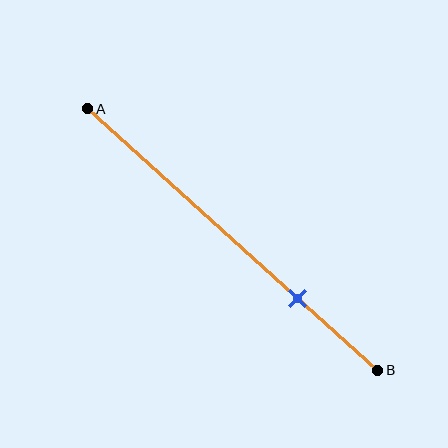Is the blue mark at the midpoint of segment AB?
No, the mark is at about 75% from A, not at the 50% midpoint.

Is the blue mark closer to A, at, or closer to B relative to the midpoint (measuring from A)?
The blue mark is closer to point B than the midpoint of segment AB.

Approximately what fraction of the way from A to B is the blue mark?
The blue mark is approximately 75% of the way from A to B.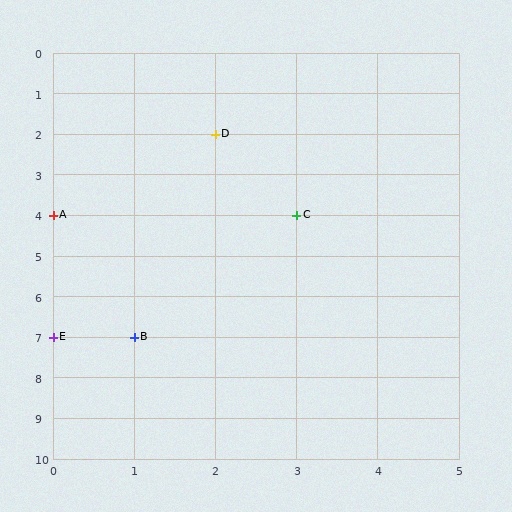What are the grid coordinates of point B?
Point B is at grid coordinates (1, 7).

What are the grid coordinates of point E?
Point E is at grid coordinates (0, 7).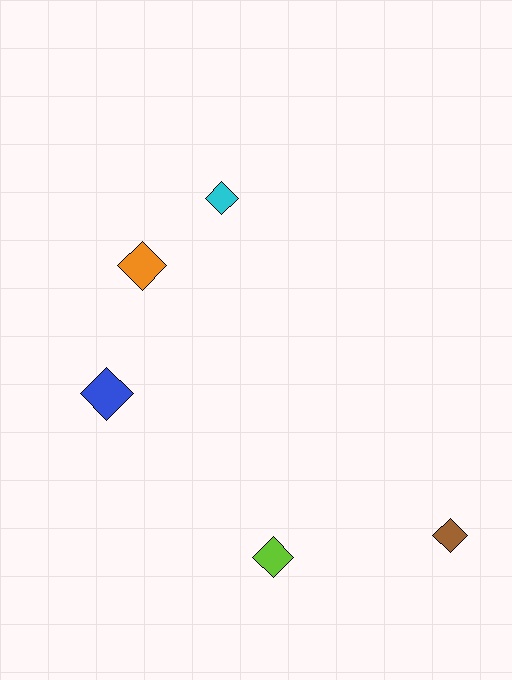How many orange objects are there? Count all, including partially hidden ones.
There is 1 orange object.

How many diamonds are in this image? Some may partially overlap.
There are 5 diamonds.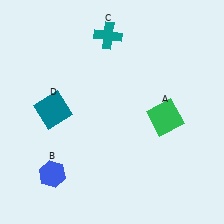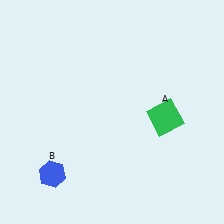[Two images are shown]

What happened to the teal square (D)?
The teal square (D) was removed in Image 2. It was in the top-left area of Image 1.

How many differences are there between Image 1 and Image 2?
There are 2 differences between the two images.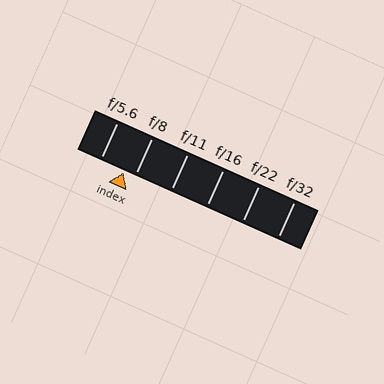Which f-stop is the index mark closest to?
The index mark is closest to f/8.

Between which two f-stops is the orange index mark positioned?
The index mark is between f/5.6 and f/8.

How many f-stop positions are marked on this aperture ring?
There are 6 f-stop positions marked.